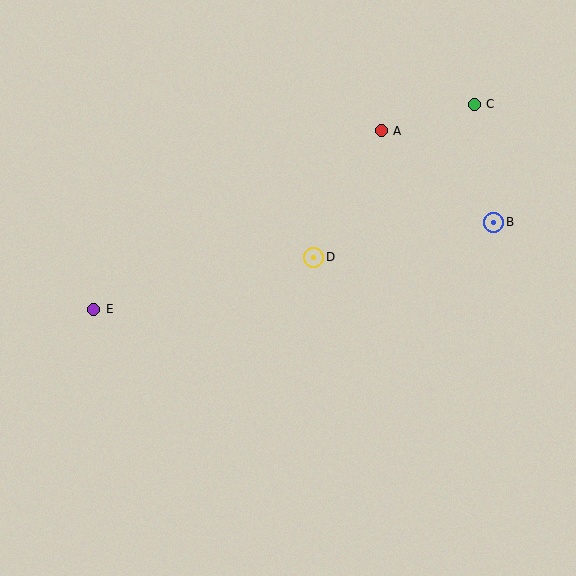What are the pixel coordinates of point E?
Point E is at (94, 309).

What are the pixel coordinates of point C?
Point C is at (474, 104).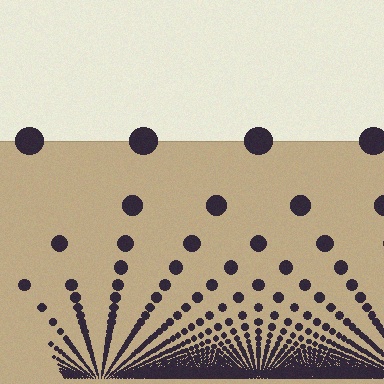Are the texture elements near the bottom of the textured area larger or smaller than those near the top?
Smaller. The gradient is inverted — elements near the bottom are smaller and denser.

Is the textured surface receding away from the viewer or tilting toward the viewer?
The surface appears to tilt toward the viewer. Texture elements get larger and sparser toward the top.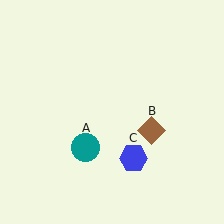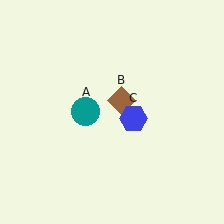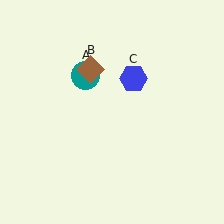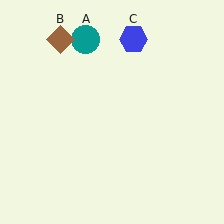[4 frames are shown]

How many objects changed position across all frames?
3 objects changed position: teal circle (object A), brown diamond (object B), blue hexagon (object C).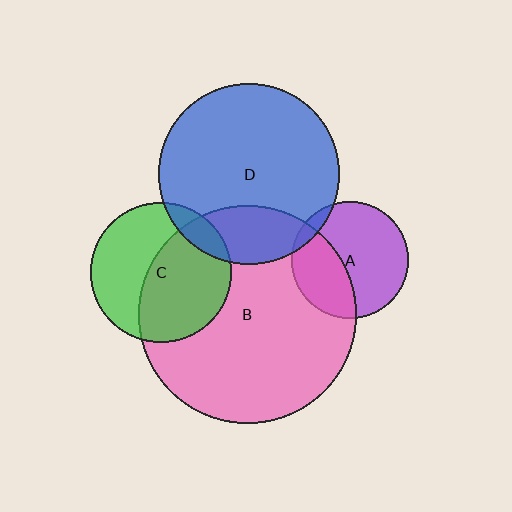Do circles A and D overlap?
Yes.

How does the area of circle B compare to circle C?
Approximately 2.4 times.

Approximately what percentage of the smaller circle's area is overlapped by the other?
Approximately 5%.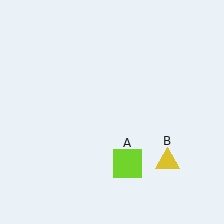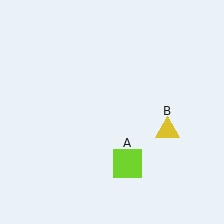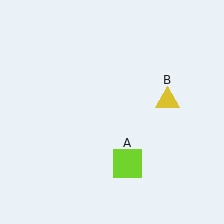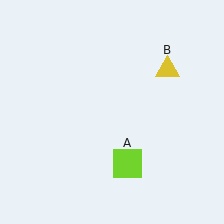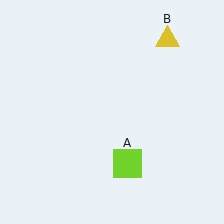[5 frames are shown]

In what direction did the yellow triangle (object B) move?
The yellow triangle (object B) moved up.